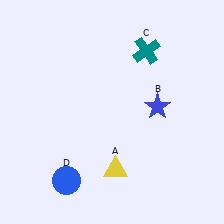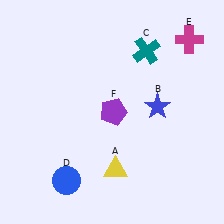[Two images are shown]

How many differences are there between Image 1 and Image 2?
There are 2 differences between the two images.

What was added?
A magenta cross (E), a purple pentagon (F) were added in Image 2.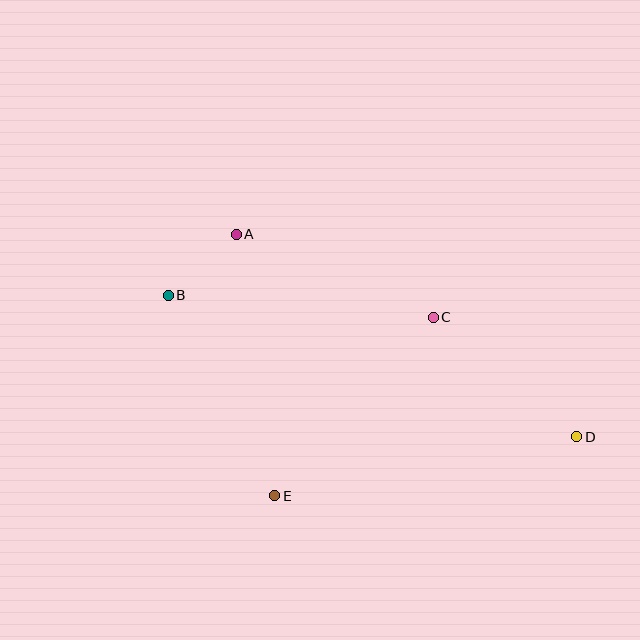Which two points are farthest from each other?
Points B and D are farthest from each other.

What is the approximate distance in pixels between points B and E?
The distance between B and E is approximately 227 pixels.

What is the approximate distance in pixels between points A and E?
The distance between A and E is approximately 264 pixels.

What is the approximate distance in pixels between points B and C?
The distance between B and C is approximately 266 pixels.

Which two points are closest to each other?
Points A and B are closest to each other.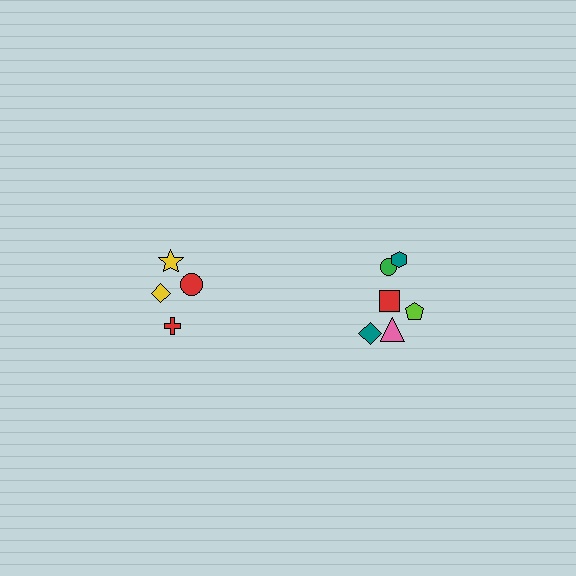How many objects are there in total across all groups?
There are 10 objects.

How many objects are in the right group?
There are 6 objects.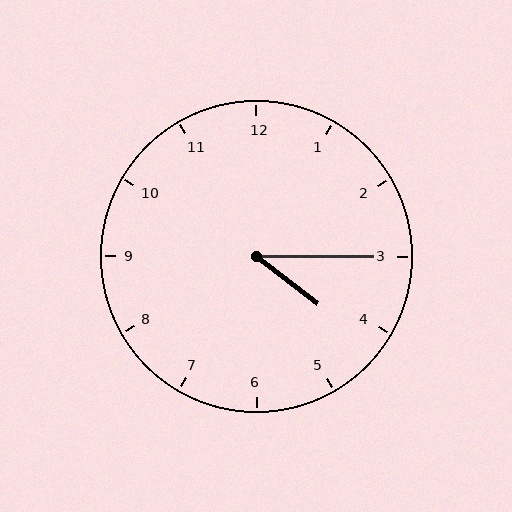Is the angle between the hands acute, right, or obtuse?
It is acute.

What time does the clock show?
4:15.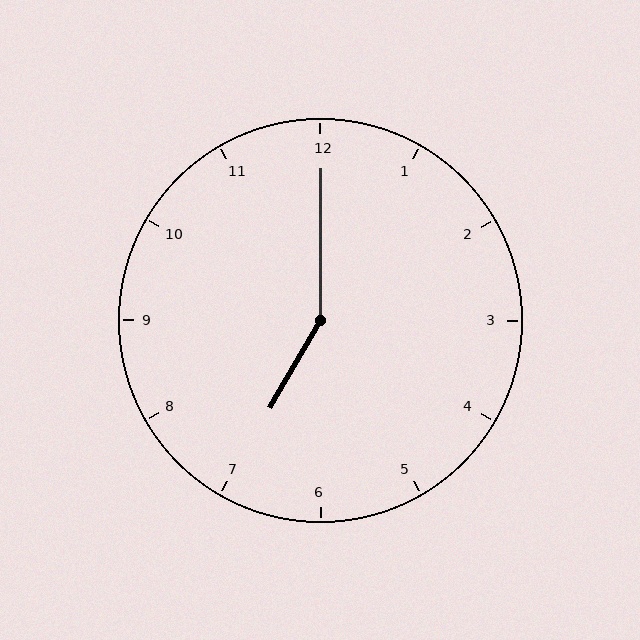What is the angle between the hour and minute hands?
Approximately 150 degrees.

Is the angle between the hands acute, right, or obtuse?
It is obtuse.